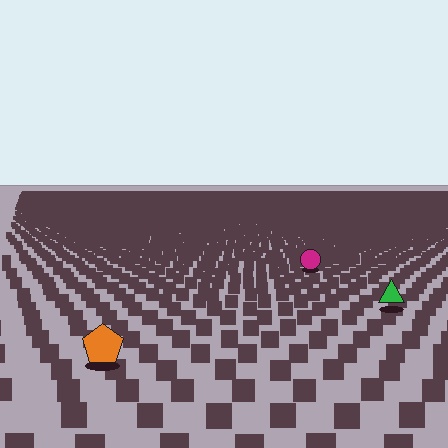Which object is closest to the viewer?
The orange pentagon is closest. The texture marks near it are larger and more spread out.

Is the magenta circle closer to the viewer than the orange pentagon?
No. The orange pentagon is closer — you can tell from the texture gradient: the ground texture is coarser near it.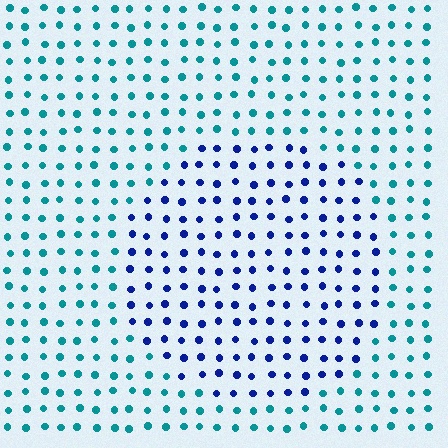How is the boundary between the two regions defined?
The boundary is defined purely by a slight shift in hue (about 51 degrees). Spacing, size, and orientation are identical on both sides.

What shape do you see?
I see a circle.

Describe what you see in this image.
The image is filled with small teal elements in a uniform arrangement. A circle-shaped region is visible where the elements are tinted to a slightly different hue, forming a subtle color boundary.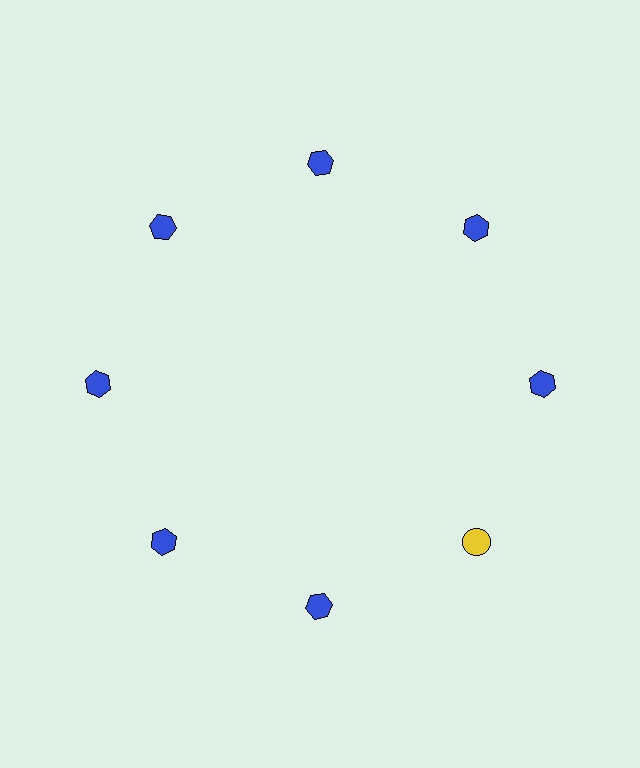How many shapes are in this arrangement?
There are 8 shapes arranged in a ring pattern.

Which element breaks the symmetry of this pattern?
The yellow circle at roughly the 4 o'clock position breaks the symmetry. All other shapes are blue hexagons.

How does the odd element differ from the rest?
It differs in both color (yellow instead of blue) and shape (circle instead of hexagon).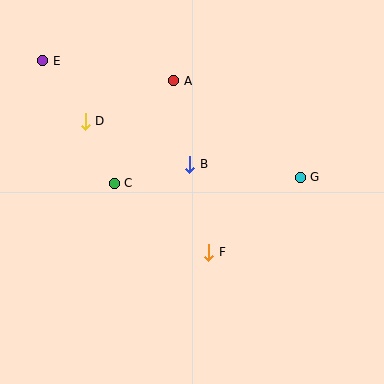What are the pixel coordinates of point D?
Point D is at (85, 121).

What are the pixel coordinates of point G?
Point G is at (300, 177).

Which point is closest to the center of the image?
Point B at (190, 164) is closest to the center.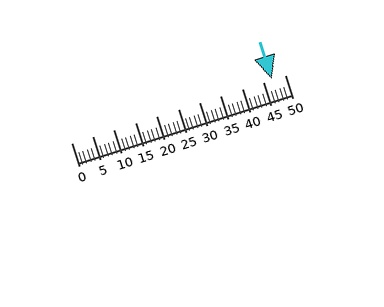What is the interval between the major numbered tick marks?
The major tick marks are spaced 5 units apart.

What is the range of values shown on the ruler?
The ruler shows values from 0 to 50.